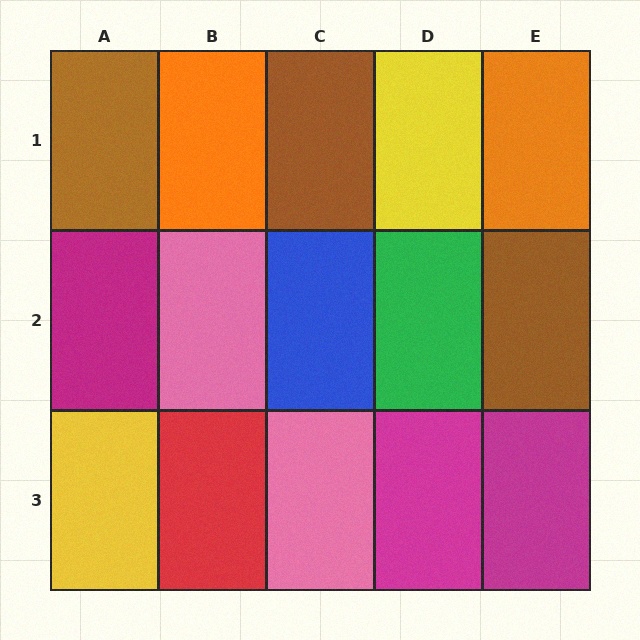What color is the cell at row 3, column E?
Magenta.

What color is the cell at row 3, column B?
Red.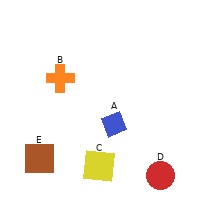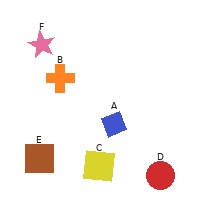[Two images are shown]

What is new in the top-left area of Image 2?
A pink star (F) was added in the top-left area of Image 2.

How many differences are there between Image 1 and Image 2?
There is 1 difference between the two images.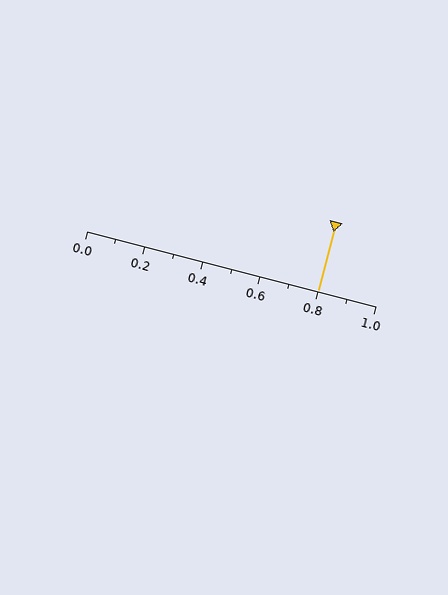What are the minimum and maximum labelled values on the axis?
The axis runs from 0.0 to 1.0.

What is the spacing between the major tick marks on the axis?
The major ticks are spaced 0.2 apart.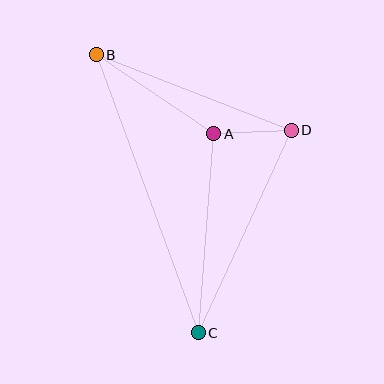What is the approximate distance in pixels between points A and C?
The distance between A and C is approximately 200 pixels.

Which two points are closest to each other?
Points A and D are closest to each other.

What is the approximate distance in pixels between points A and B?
The distance between A and B is approximately 141 pixels.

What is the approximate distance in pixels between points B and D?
The distance between B and D is approximately 209 pixels.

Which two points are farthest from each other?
Points B and C are farthest from each other.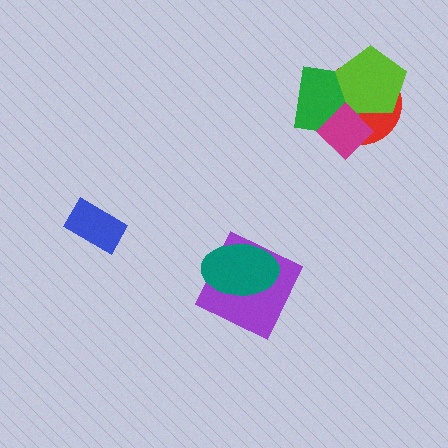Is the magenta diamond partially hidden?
No, no other shape covers it.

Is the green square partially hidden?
Yes, it is partially covered by another shape.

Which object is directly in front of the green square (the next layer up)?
The lime pentagon is directly in front of the green square.